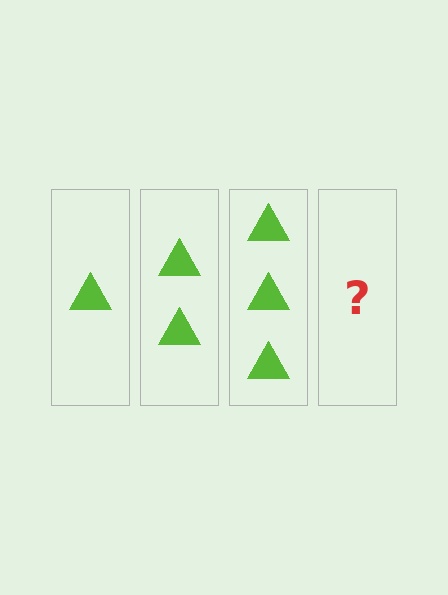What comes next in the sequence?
The next element should be 4 triangles.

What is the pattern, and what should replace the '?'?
The pattern is that each step adds one more triangle. The '?' should be 4 triangles.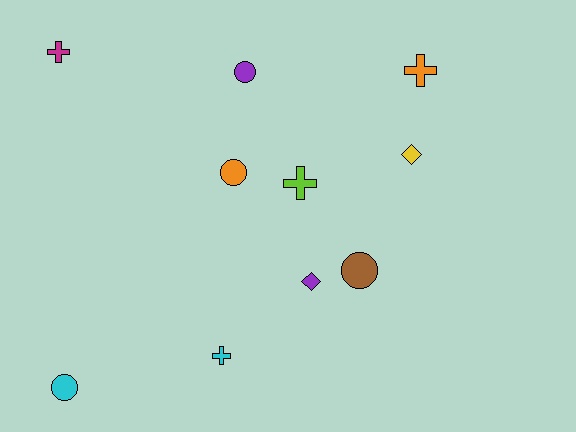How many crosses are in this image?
There are 4 crosses.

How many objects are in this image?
There are 10 objects.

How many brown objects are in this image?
There is 1 brown object.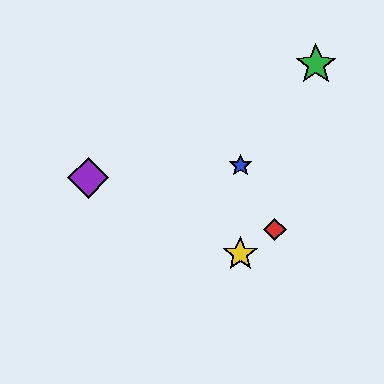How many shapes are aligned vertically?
2 shapes (the blue star, the yellow star) are aligned vertically.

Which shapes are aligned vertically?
The blue star, the yellow star are aligned vertically.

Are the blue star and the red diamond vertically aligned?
No, the blue star is at x≈240 and the red diamond is at x≈275.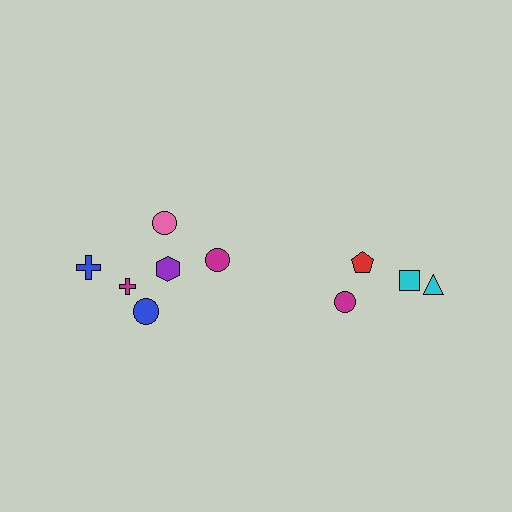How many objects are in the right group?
There are 4 objects.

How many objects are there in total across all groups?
There are 10 objects.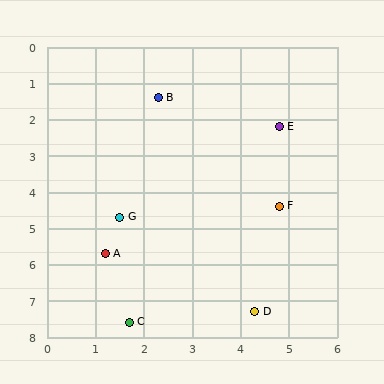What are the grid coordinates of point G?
Point G is at approximately (1.5, 4.7).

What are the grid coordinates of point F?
Point F is at approximately (4.8, 4.4).